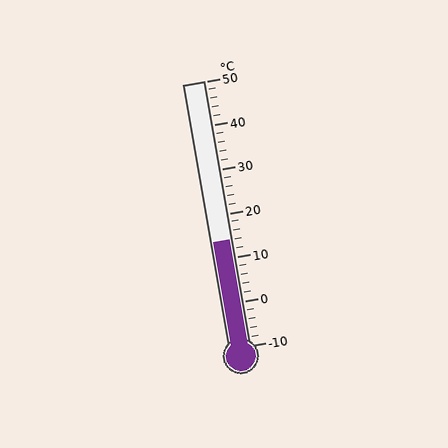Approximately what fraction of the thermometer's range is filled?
The thermometer is filled to approximately 40% of its range.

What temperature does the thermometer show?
The thermometer shows approximately 14°C.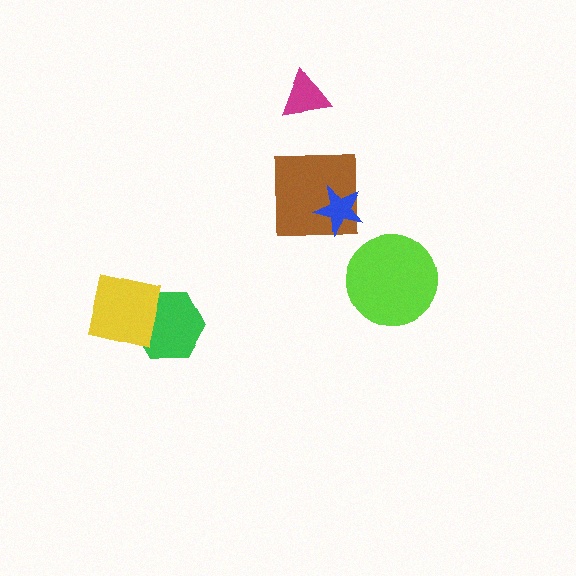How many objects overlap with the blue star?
1 object overlaps with the blue star.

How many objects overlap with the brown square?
1 object overlaps with the brown square.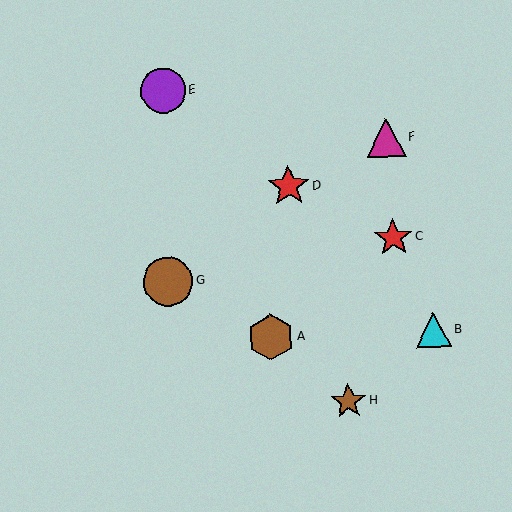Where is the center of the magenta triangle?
The center of the magenta triangle is at (386, 138).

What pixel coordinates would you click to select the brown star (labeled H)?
Click at (348, 401) to select the brown star H.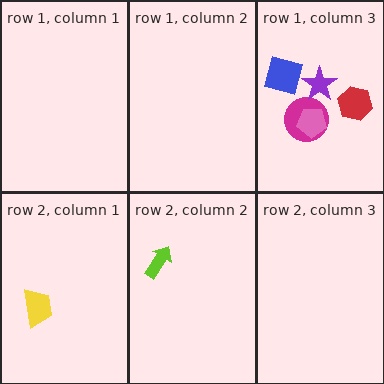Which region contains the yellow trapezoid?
The row 2, column 1 region.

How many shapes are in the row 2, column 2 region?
1.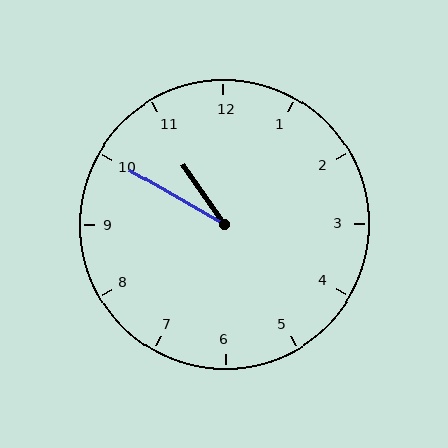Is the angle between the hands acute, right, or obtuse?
It is acute.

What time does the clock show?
10:50.